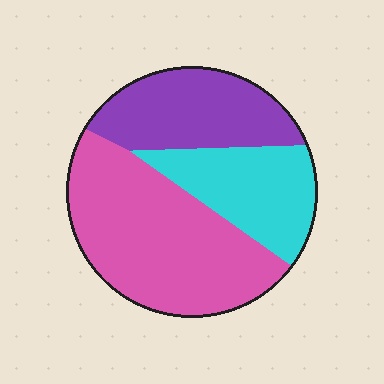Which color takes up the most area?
Pink, at roughly 50%.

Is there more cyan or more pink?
Pink.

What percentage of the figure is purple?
Purple takes up about one quarter (1/4) of the figure.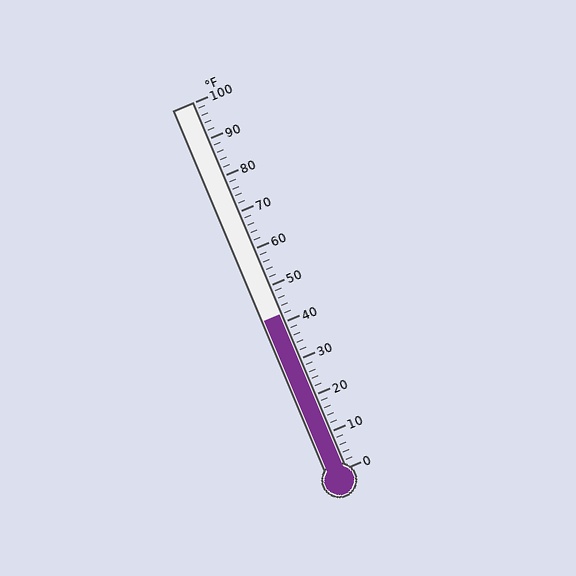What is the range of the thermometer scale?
The thermometer scale ranges from 0°F to 100°F.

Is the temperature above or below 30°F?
The temperature is above 30°F.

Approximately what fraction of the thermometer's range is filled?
The thermometer is filled to approximately 40% of its range.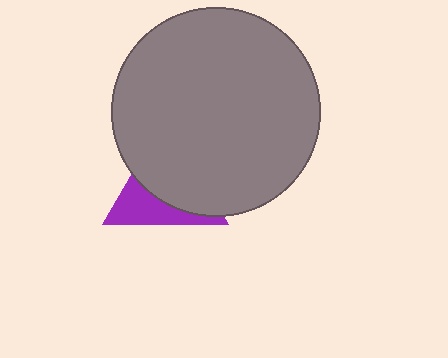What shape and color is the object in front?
The object in front is a gray circle.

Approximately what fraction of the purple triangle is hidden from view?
Roughly 62% of the purple triangle is hidden behind the gray circle.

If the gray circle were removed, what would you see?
You would see the complete purple triangle.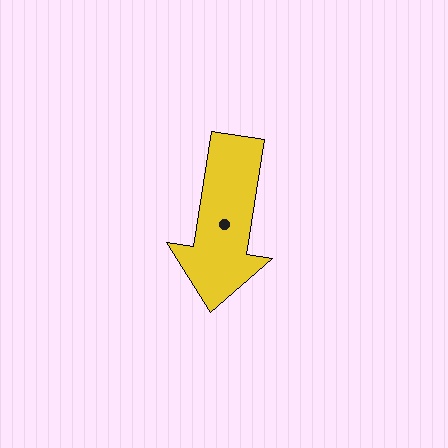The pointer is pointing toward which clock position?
Roughly 6 o'clock.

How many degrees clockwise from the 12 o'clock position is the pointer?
Approximately 189 degrees.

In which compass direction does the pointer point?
South.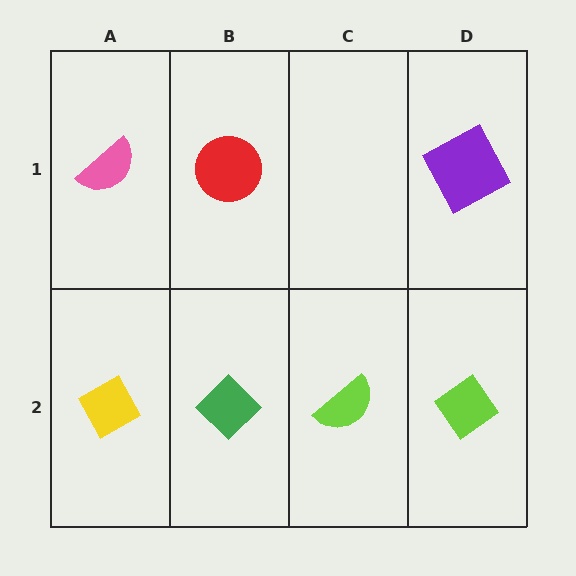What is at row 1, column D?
A purple square.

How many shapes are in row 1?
3 shapes.